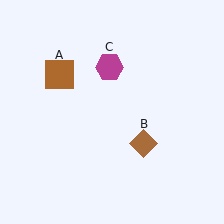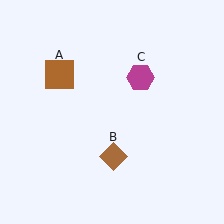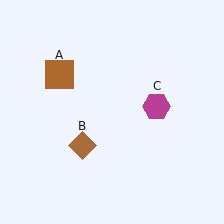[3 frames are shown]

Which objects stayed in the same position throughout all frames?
Brown square (object A) remained stationary.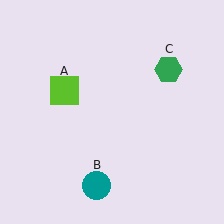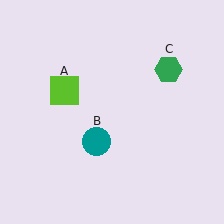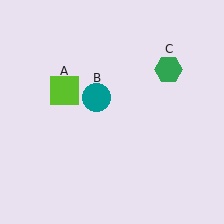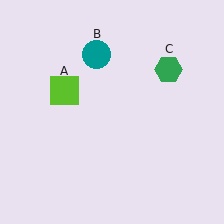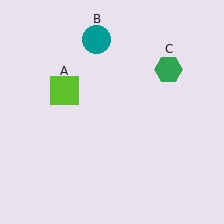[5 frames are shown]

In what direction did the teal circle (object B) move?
The teal circle (object B) moved up.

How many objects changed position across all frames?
1 object changed position: teal circle (object B).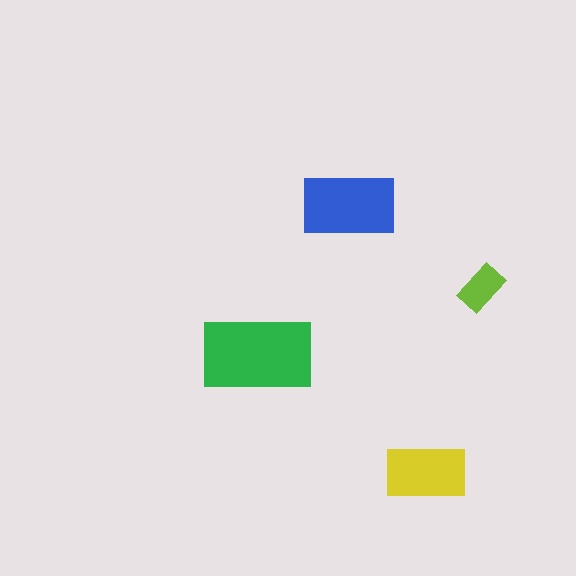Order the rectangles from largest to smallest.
the green one, the blue one, the yellow one, the lime one.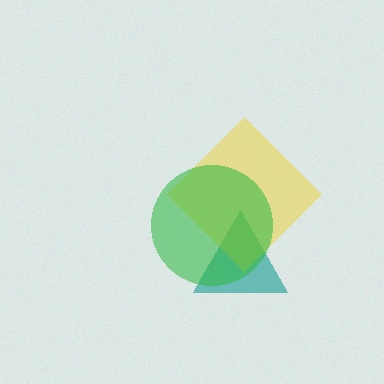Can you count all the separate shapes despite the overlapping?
Yes, there are 3 separate shapes.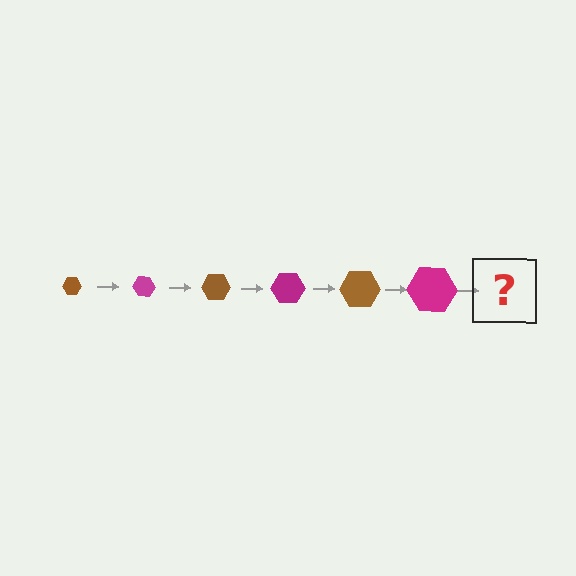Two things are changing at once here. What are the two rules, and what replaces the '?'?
The two rules are that the hexagon grows larger each step and the color cycles through brown and magenta. The '?' should be a brown hexagon, larger than the previous one.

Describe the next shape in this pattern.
It should be a brown hexagon, larger than the previous one.